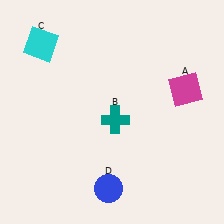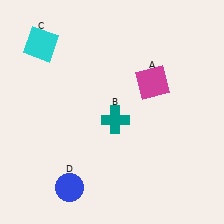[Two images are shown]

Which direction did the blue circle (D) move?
The blue circle (D) moved left.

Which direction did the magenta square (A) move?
The magenta square (A) moved left.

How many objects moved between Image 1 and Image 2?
2 objects moved between the two images.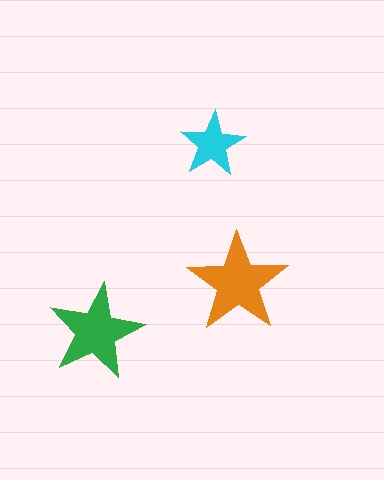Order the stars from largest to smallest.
the orange one, the green one, the cyan one.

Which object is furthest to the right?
The orange star is rightmost.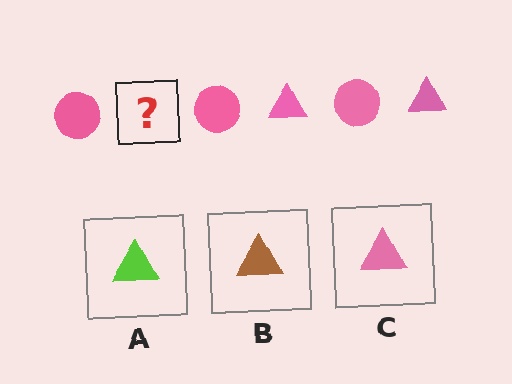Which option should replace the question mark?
Option C.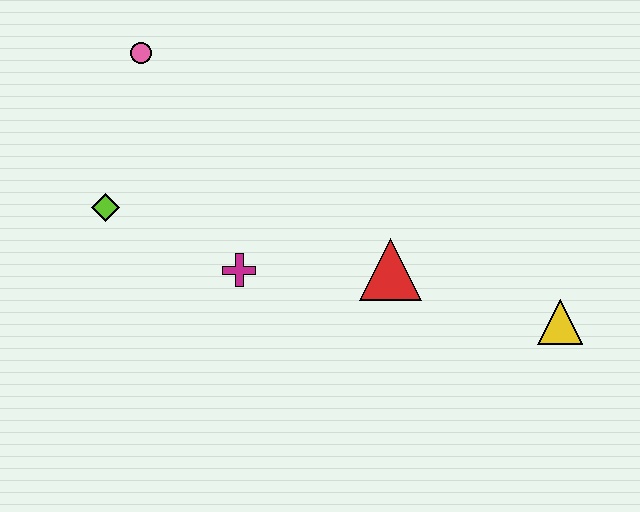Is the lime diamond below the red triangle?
No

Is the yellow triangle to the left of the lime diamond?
No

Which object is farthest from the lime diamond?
The yellow triangle is farthest from the lime diamond.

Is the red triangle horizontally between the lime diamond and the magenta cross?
No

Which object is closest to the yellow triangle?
The red triangle is closest to the yellow triangle.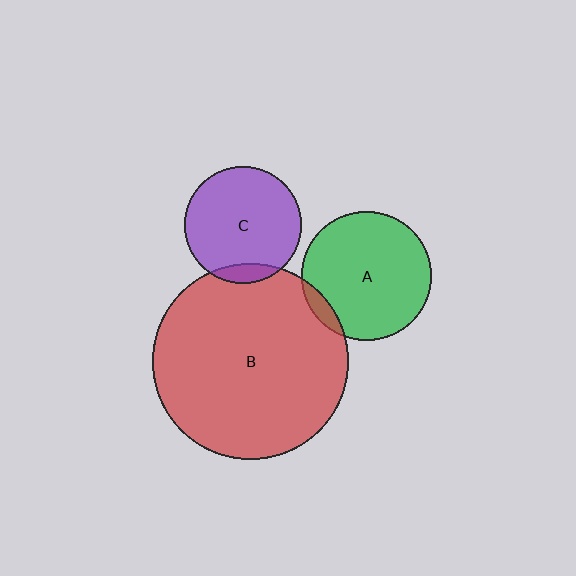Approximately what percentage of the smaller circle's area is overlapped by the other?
Approximately 5%.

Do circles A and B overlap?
Yes.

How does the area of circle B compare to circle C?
Approximately 2.8 times.